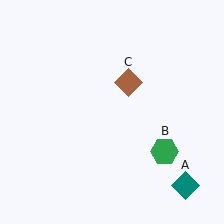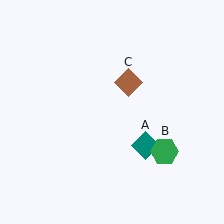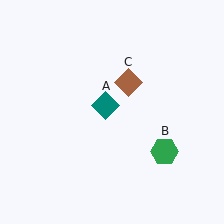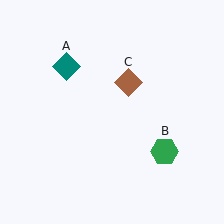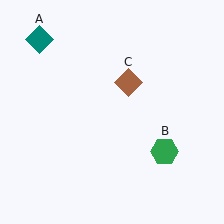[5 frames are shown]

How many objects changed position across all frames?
1 object changed position: teal diamond (object A).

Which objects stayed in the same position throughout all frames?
Green hexagon (object B) and brown diamond (object C) remained stationary.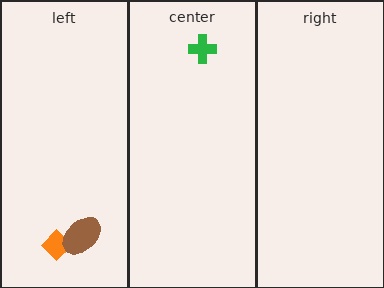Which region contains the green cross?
The center region.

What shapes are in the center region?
The green cross.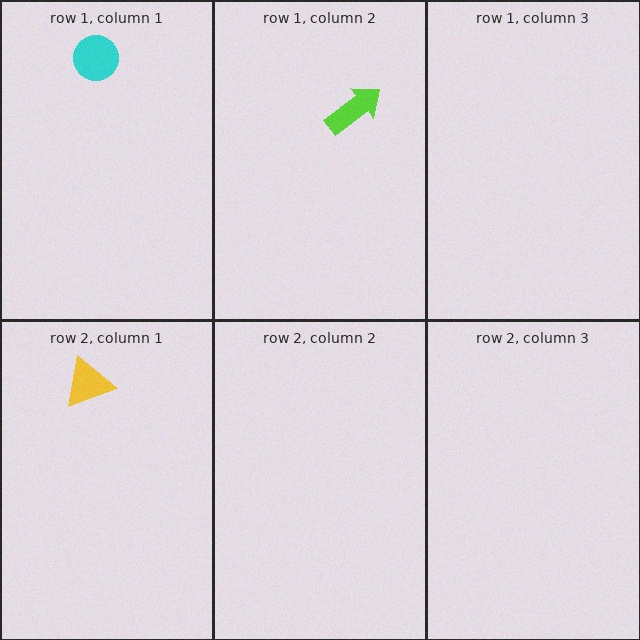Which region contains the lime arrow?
The row 1, column 2 region.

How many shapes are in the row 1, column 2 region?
1.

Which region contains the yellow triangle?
The row 2, column 1 region.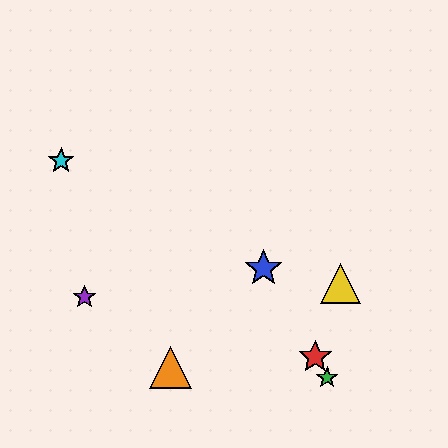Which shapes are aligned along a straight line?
The red star, the blue star, the green star are aligned along a straight line.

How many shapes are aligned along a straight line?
3 shapes (the red star, the blue star, the green star) are aligned along a straight line.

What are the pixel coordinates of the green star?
The green star is at (327, 378).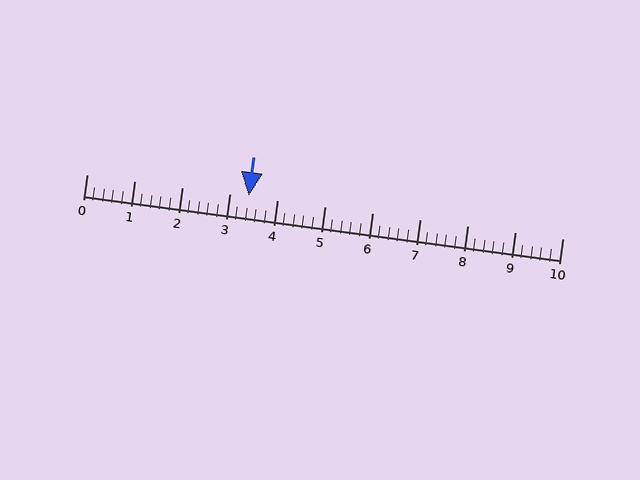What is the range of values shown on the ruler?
The ruler shows values from 0 to 10.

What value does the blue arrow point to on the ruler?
The blue arrow points to approximately 3.4.